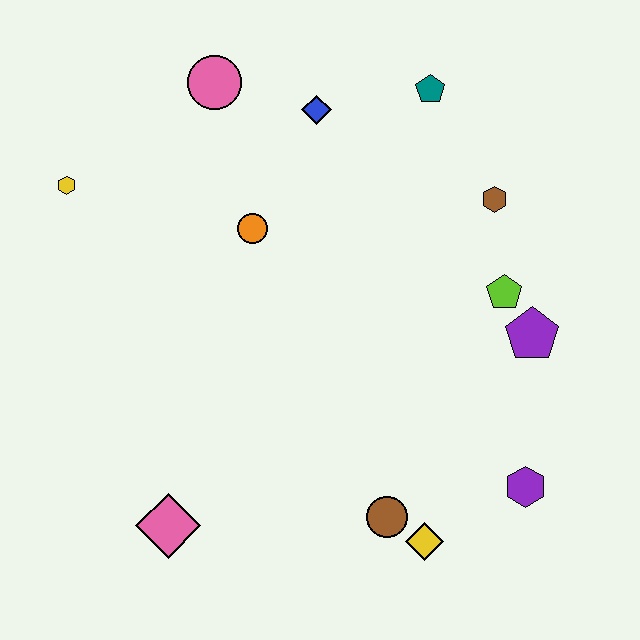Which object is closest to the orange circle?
The blue diamond is closest to the orange circle.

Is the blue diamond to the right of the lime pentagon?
No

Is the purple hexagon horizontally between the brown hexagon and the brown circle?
No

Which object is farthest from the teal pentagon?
The pink diamond is farthest from the teal pentagon.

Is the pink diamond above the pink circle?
No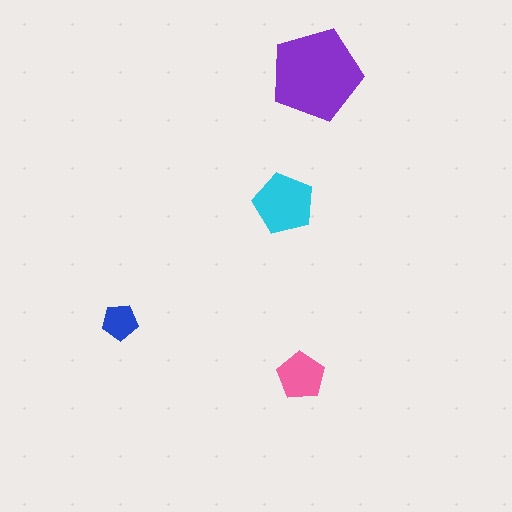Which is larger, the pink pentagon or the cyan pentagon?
The cyan one.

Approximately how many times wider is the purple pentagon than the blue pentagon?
About 2.5 times wider.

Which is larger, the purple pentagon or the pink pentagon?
The purple one.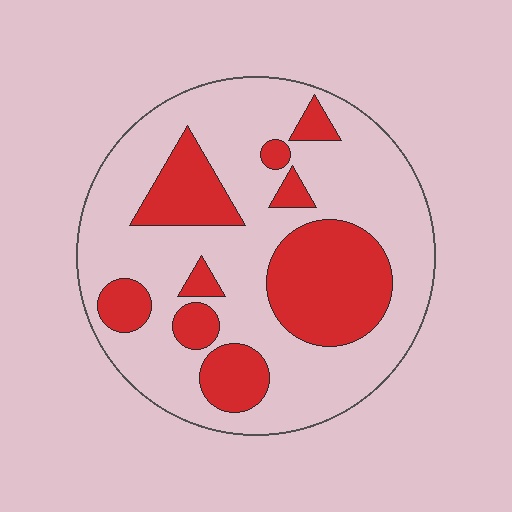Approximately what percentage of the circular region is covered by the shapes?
Approximately 30%.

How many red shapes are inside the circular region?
9.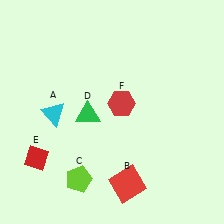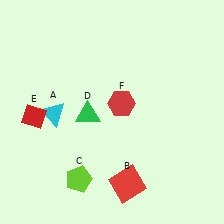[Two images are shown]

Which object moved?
The red diamond (E) moved up.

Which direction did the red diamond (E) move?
The red diamond (E) moved up.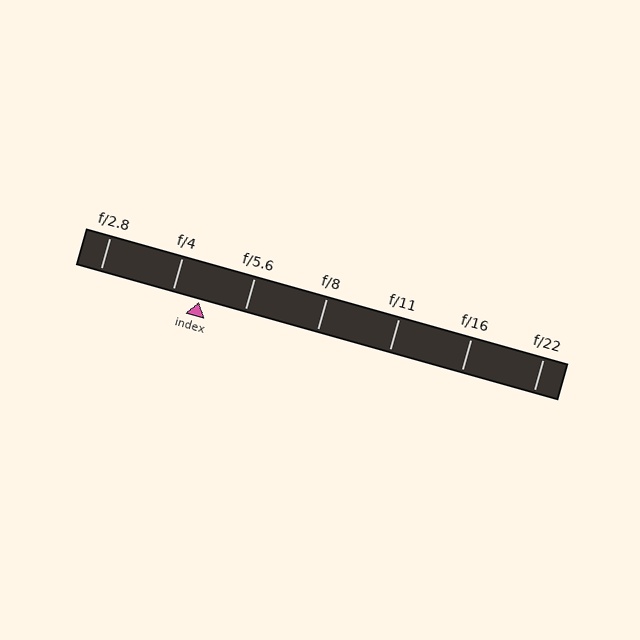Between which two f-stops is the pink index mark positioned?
The index mark is between f/4 and f/5.6.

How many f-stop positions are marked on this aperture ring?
There are 7 f-stop positions marked.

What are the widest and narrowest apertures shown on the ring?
The widest aperture shown is f/2.8 and the narrowest is f/22.